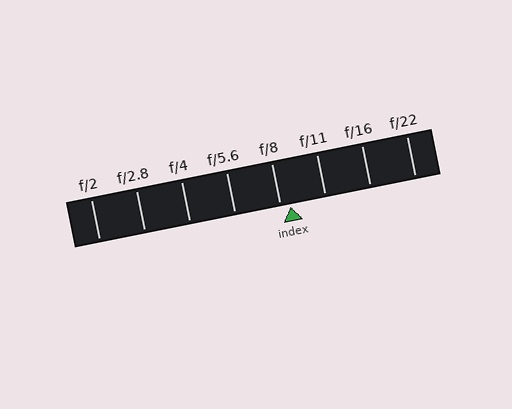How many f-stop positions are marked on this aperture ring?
There are 8 f-stop positions marked.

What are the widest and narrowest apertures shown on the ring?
The widest aperture shown is f/2 and the narrowest is f/22.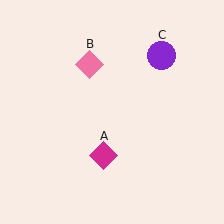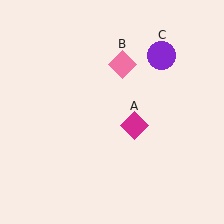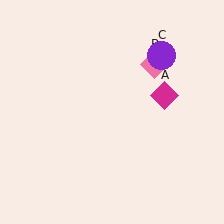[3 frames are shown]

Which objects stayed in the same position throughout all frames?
Purple circle (object C) remained stationary.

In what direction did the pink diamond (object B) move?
The pink diamond (object B) moved right.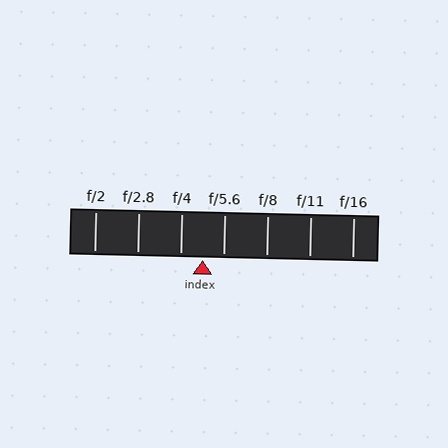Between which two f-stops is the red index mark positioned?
The index mark is between f/4 and f/5.6.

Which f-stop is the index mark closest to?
The index mark is closest to f/5.6.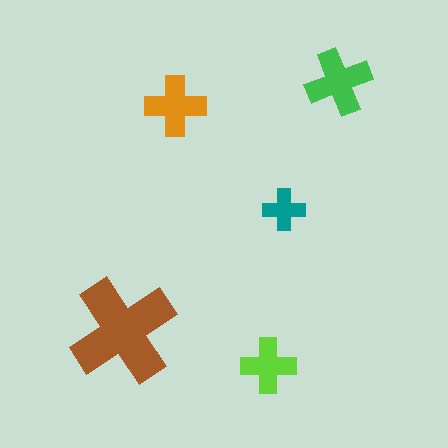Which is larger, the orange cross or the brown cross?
The brown one.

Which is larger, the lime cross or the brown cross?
The brown one.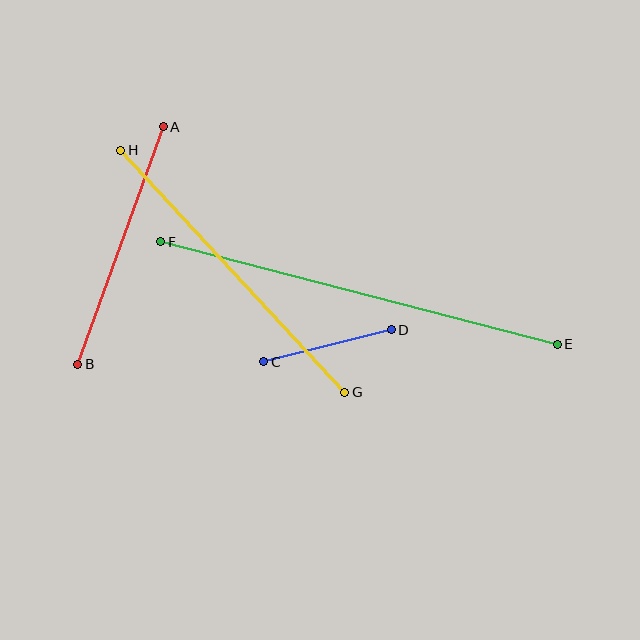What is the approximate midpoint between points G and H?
The midpoint is at approximately (233, 271) pixels.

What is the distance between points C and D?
The distance is approximately 131 pixels.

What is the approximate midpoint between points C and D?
The midpoint is at approximately (327, 346) pixels.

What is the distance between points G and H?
The distance is approximately 330 pixels.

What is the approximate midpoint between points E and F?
The midpoint is at approximately (359, 293) pixels.